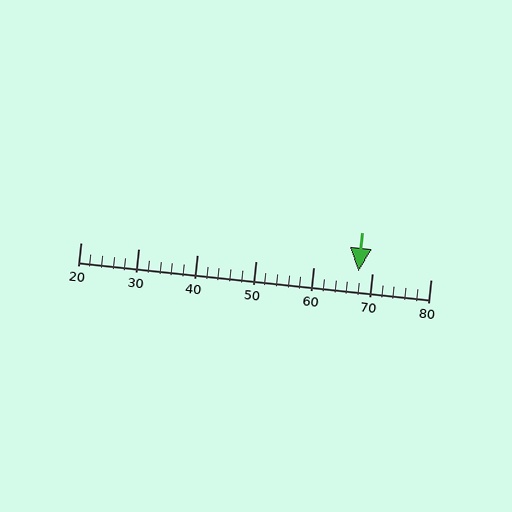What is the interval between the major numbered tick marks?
The major tick marks are spaced 10 units apart.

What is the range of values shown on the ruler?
The ruler shows values from 20 to 80.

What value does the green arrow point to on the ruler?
The green arrow points to approximately 68.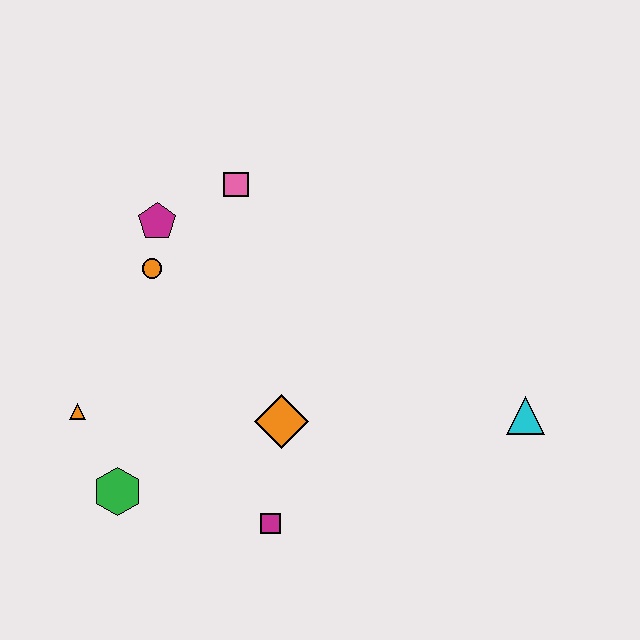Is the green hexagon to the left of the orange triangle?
No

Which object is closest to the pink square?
The magenta pentagon is closest to the pink square.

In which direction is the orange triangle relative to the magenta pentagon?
The orange triangle is below the magenta pentagon.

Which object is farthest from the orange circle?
The cyan triangle is farthest from the orange circle.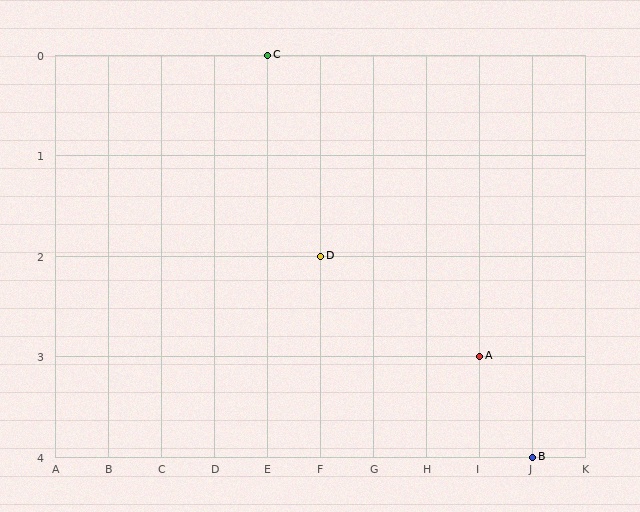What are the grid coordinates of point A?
Point A is at grid coordinates (I, 3).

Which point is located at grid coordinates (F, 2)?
Point D is at (F, 2).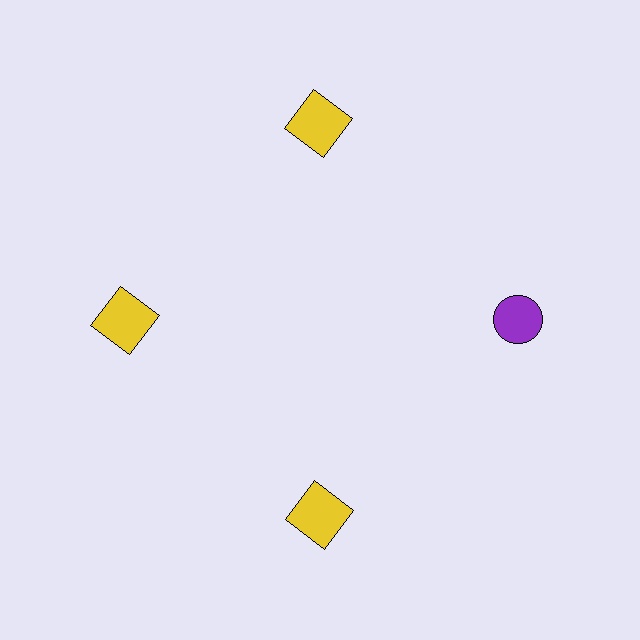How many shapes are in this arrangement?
There are 4 shapes arranged in a ring pattern.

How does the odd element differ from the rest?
It differs in both color (purple instead of yellow) and shape (circle instead of square).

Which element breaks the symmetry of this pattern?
The purple circle at roughly the 3 o'clock position breaks the symmetry. All other shapes are yellow squares.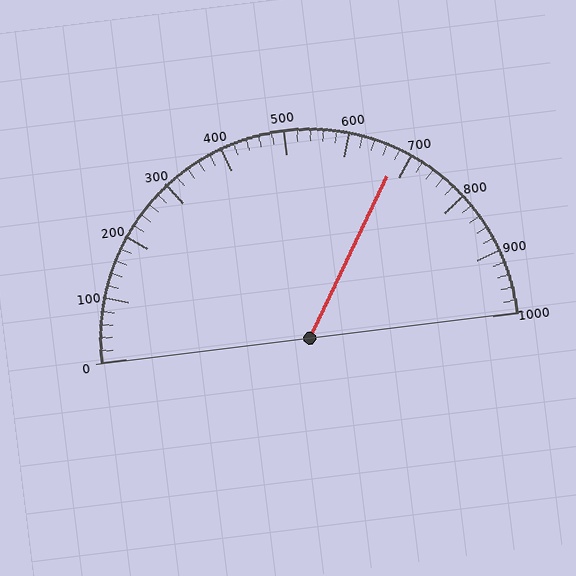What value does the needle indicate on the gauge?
The needle indicates approximately 680.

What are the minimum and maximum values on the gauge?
The gauge ranges from 0 to 1000.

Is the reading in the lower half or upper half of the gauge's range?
The reading is in the upper half of the range (0 to 1000).